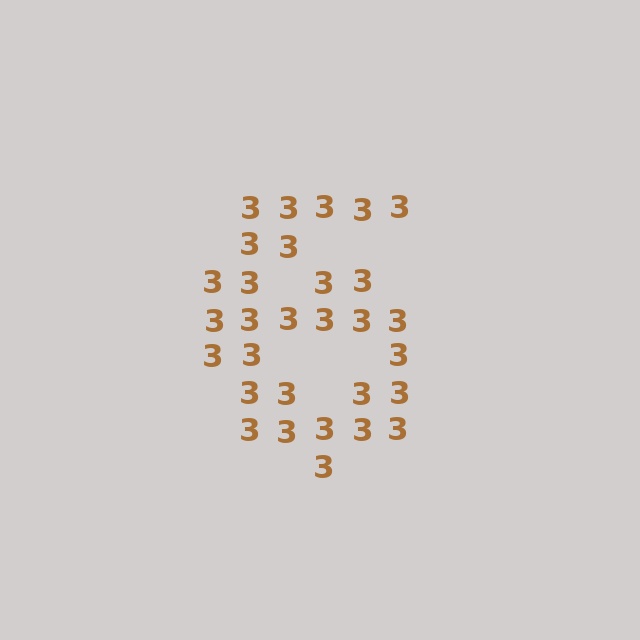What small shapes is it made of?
It is made of small digit 3's.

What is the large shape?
The large shape is the digit 6.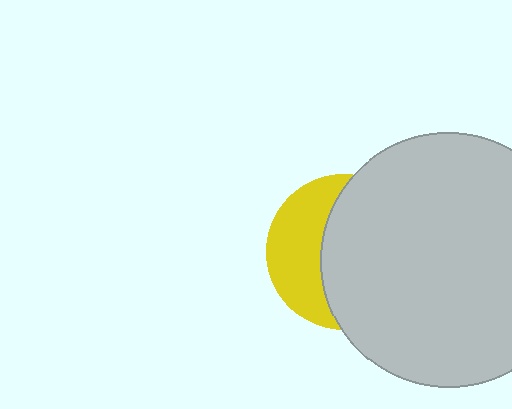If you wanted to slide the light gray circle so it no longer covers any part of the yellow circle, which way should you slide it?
Slide it right — that is the most direct way to separate the two shapes.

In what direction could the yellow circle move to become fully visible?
The yellow circle could move left. That would shift it out from behind the light gray circle entirely.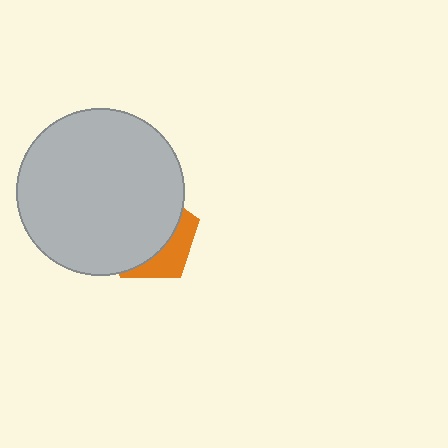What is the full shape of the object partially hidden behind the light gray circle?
The partially hidden object is an orange pentagon.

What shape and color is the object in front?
The object in front is a light gray circle.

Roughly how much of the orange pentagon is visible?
A small part of it is visible (roughly 31%).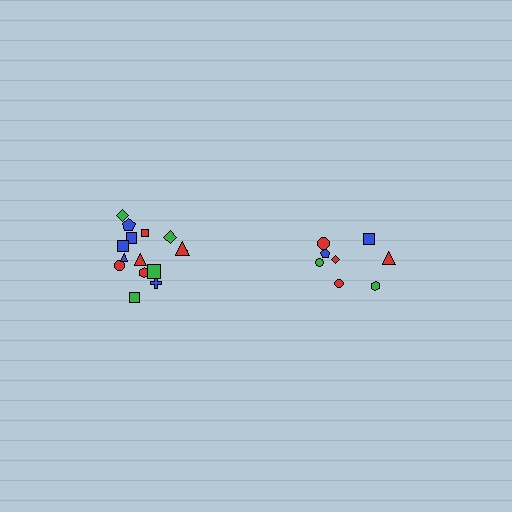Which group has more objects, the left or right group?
The left group.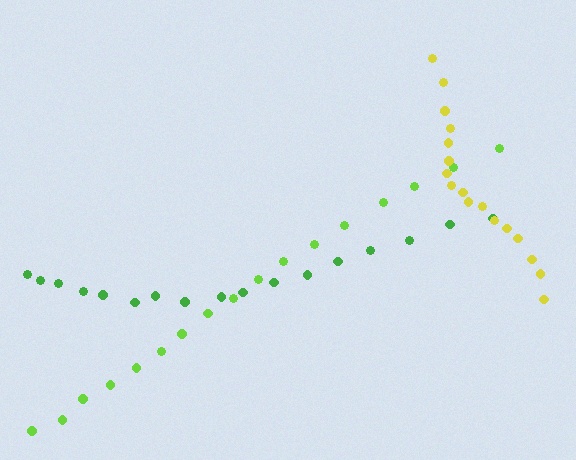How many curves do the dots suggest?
There are 3 distinct paths.